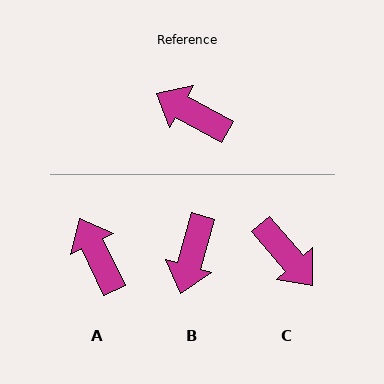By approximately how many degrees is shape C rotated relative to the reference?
Approximately 159 degrees counter-clockwise.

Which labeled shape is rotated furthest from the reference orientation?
C, about 159 degrees away.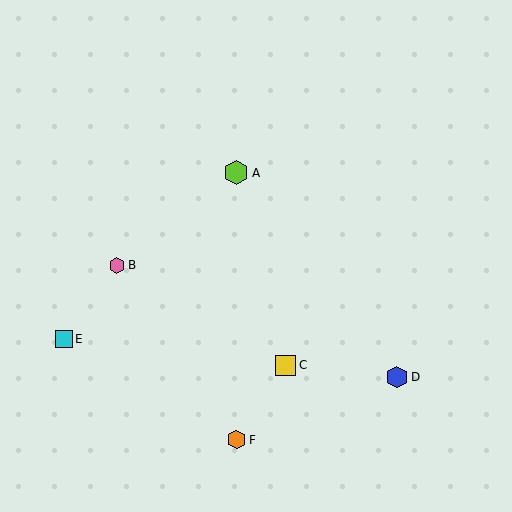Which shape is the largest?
The lime hexagon (labeled A) is the largest.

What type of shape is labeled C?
Shape C is a yellow square.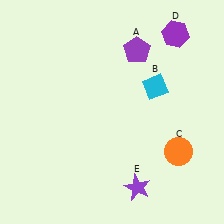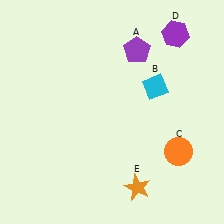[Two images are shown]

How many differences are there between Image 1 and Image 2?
There is 1 difference between the two images.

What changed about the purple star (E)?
In Image 1, E is purple. In Image 2, it changed to orange.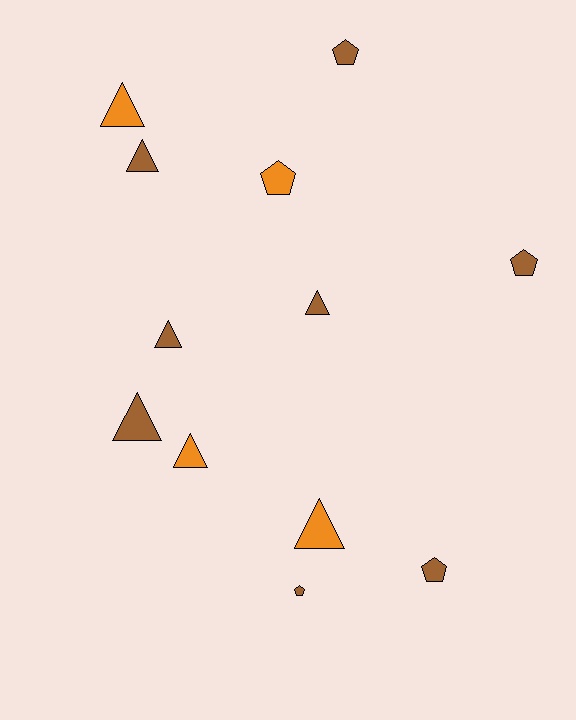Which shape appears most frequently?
Triangle, with 7 objects.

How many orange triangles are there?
There are 3 orange triangles.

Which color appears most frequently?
Brown, with 8 objects.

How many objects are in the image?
There are 12 objects.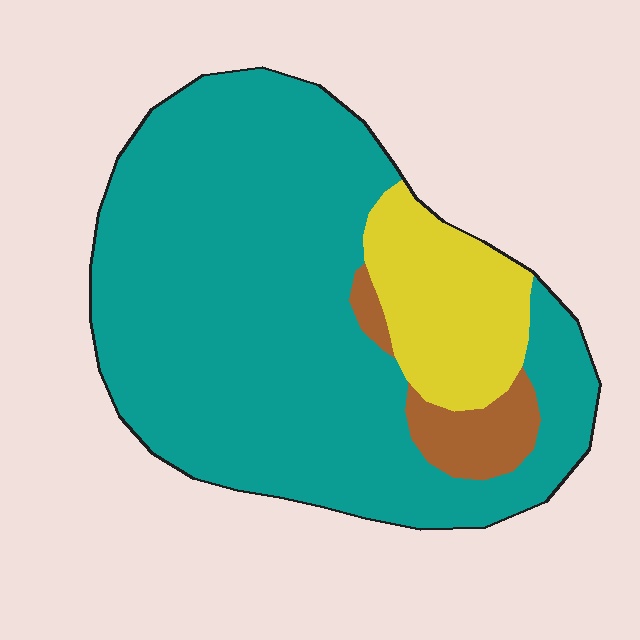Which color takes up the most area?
Teal, at roughly 80%.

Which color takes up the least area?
Brown, at roughly 5%.